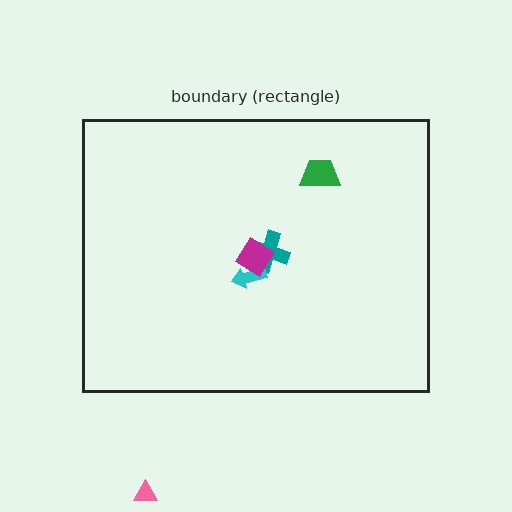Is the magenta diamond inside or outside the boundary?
Inside.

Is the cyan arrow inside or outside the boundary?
Inside.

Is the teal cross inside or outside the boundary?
Inside.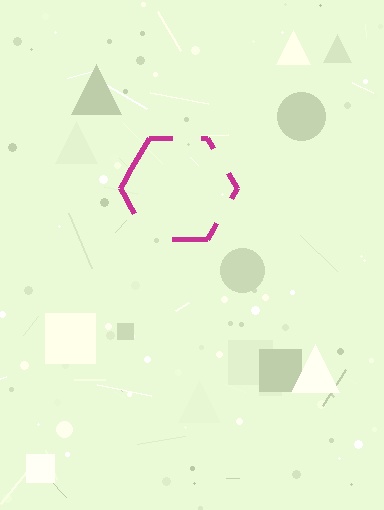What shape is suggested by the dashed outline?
The dashed outline suggests a hexagon.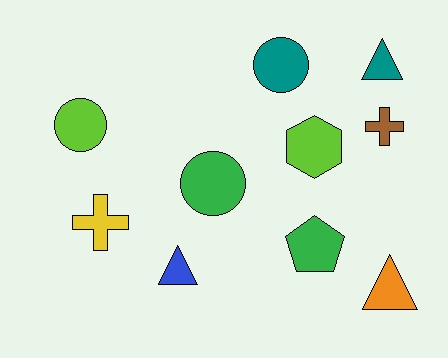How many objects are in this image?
There are 10 objects.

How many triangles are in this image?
There are 3 triangles.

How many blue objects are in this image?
There is 1 blue object.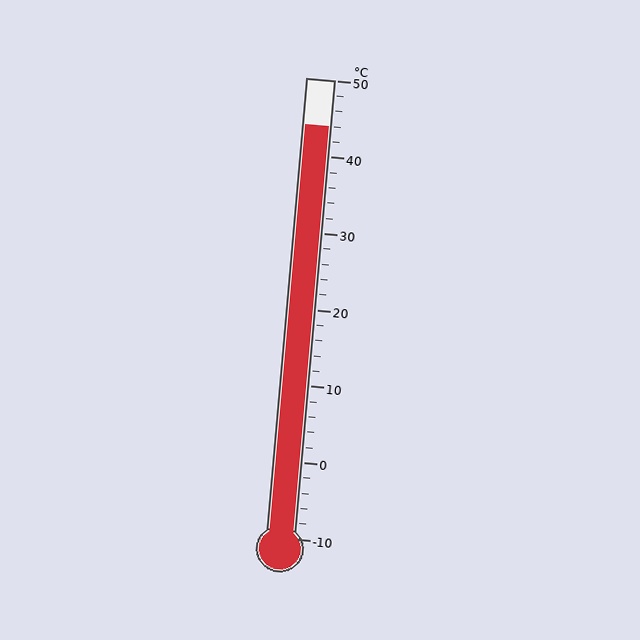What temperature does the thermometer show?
The thermometer shows approximately 44°C.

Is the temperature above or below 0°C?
The temperature is above 0°C.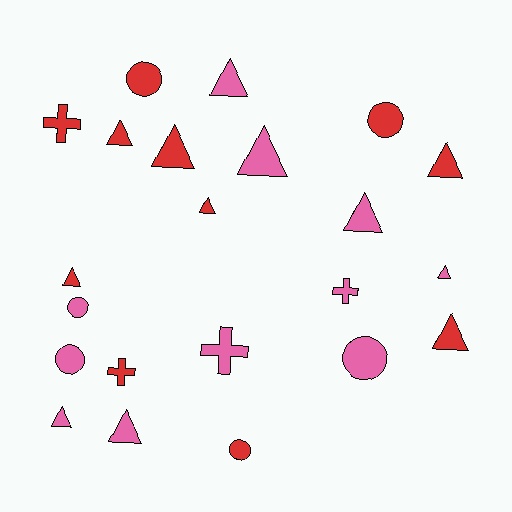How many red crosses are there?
There are 2 red crosses.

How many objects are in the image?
There are 22 objects.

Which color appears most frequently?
Pink, with 11 objects.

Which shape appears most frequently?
Triangle, with 12 objects.